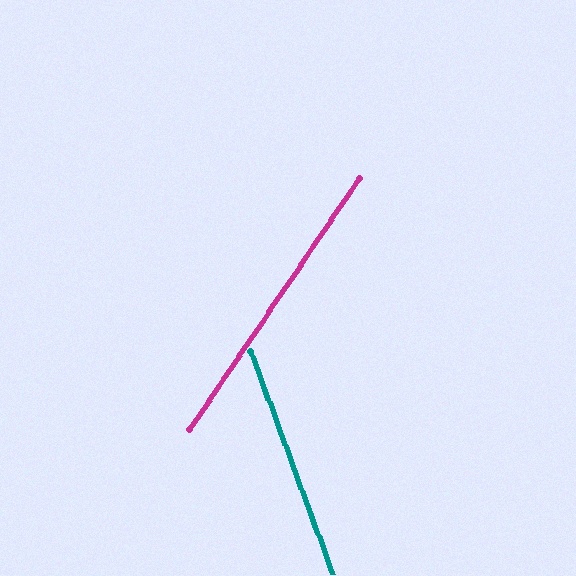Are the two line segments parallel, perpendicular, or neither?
Neither parallel nor perpendicular — they differ by about 54°.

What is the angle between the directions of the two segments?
Approximately 54 degrees.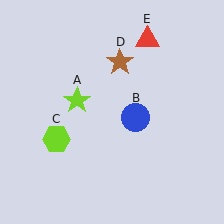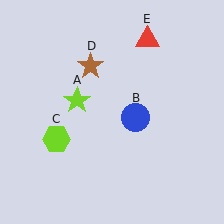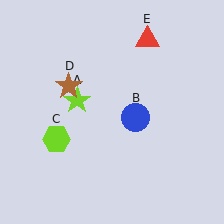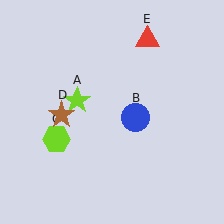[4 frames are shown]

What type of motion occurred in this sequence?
The brown star (object D) rotated counterclockwise around the center of the scene.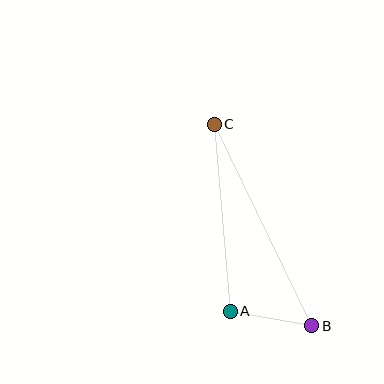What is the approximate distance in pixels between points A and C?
The distance between A and C is approximately 187 pixels.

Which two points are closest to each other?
Points A and B are closest to each other.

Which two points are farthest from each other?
Points B and C are farthest from each other.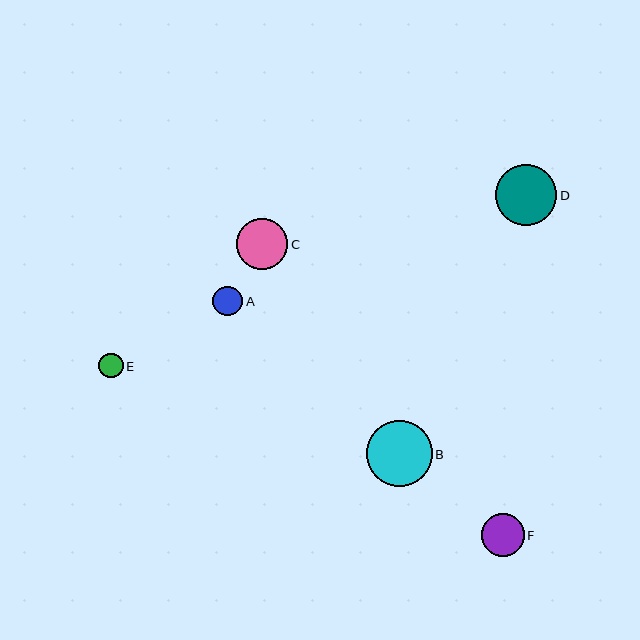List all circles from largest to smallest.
From largest to smallest: B, D, C, F, A, E.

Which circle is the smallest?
Circle E is the smallest with a size of approximately 25 pixels.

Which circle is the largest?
Circle B is the largest with a size of approximately 66 pixels.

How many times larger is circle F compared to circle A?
Circle F is approximately 1.4 times the size of circle A.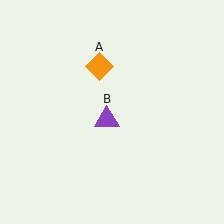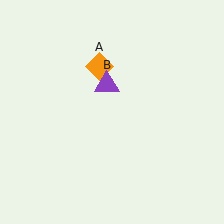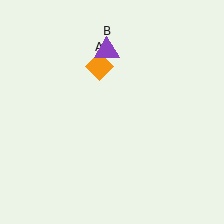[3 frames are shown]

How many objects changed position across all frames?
1 object changed position: purple triangle (object B).